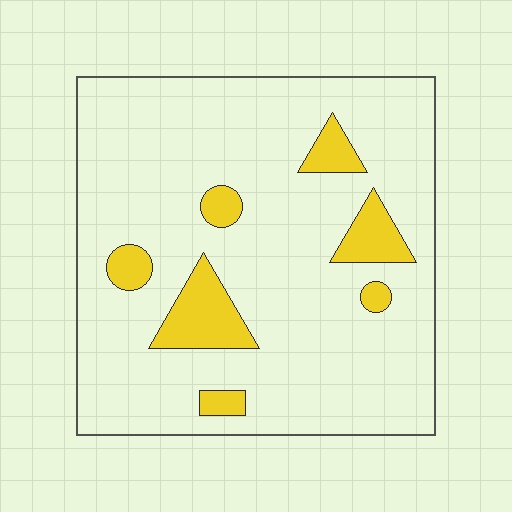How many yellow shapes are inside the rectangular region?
7.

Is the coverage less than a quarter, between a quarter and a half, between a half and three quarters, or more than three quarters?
Less than a quarter.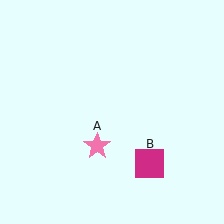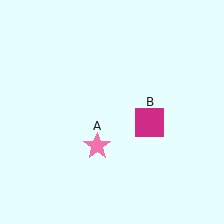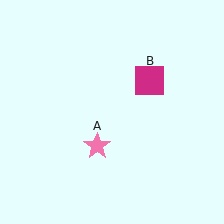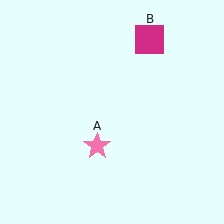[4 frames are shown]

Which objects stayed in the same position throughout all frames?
Pink star (object A) remained stationary.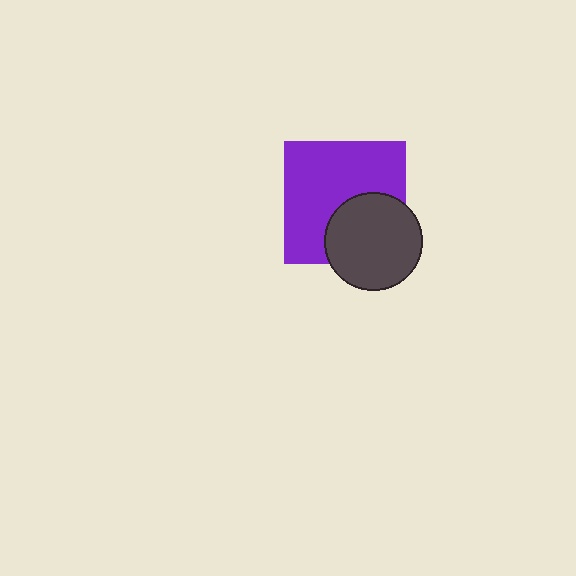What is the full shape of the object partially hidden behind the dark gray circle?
The partially hidden object is a purple square.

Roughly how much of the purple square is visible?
Most of it is visible (roughly 65%).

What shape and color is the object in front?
The object in front is a dark gray circle.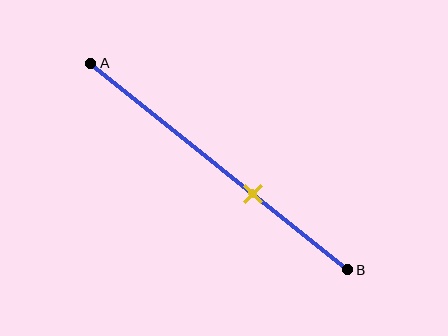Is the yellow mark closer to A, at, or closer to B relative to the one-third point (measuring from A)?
The yellow mark is closer to point B than the one-third point of segment AB.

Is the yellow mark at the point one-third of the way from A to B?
No, the mark is at about 65% from A, not at the 33% one-third point.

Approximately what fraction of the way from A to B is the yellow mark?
The yellow mark is approximately 65% of the way from A to B.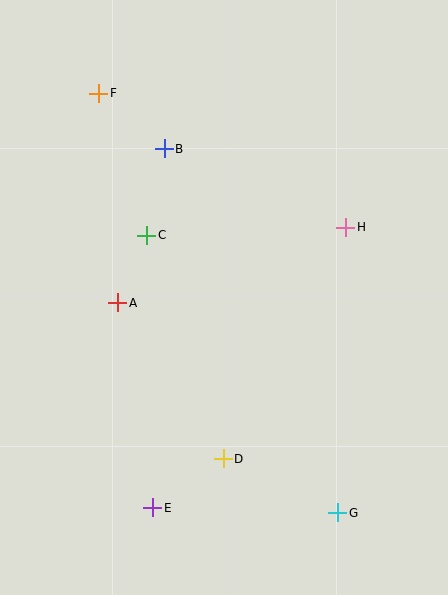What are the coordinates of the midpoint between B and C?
The midpoint between B and C is at (155, 192).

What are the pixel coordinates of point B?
Point B is at (164, 149).